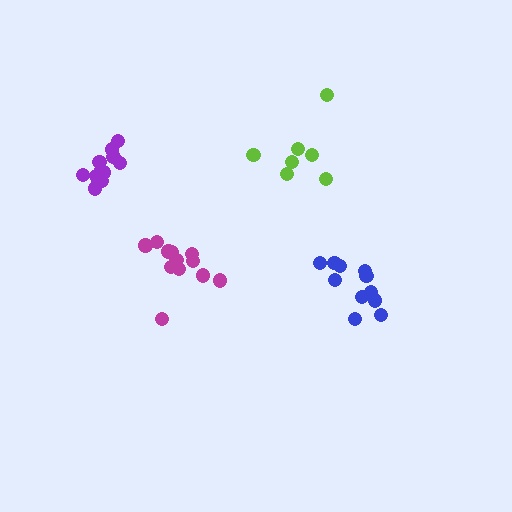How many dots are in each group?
Group 1: 7 dots, Group 2: 11 dots, Group 3: 12 dots, Group 4: 12 dots (42 total).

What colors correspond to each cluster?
The clusters are colored: lime, blue, purple, magenta.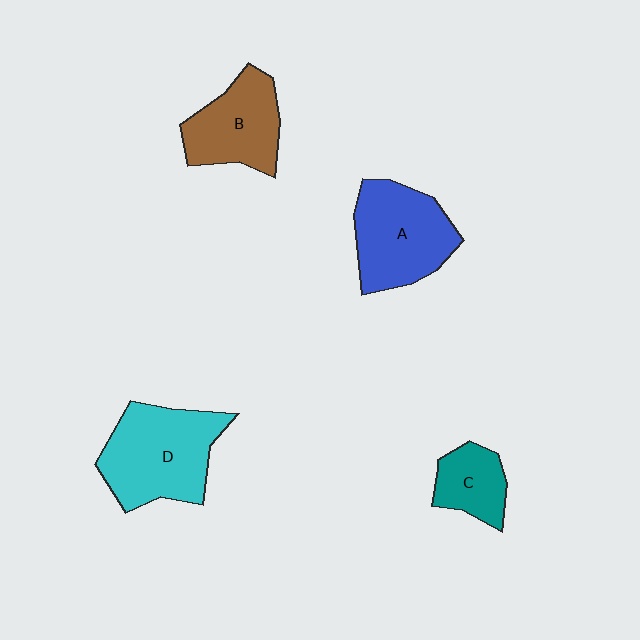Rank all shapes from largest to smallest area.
From largest to smallest: D (cyan), A (blue), B (brown), C (teal).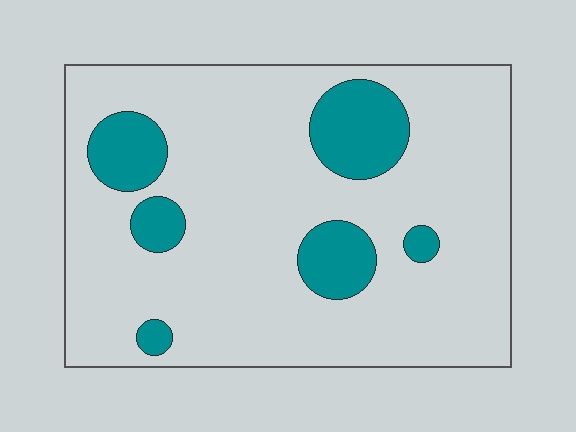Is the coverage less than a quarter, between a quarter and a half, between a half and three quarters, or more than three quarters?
Less than a quarter.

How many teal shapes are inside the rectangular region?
6.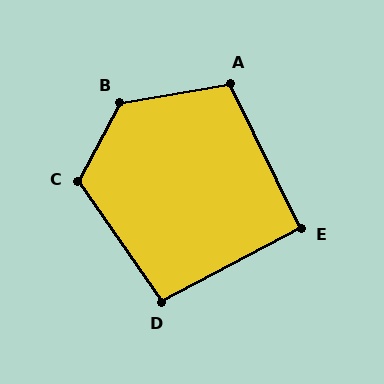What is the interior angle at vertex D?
Approximately 97 degrees (obtuse).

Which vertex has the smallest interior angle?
E, at approximately 92 degrees.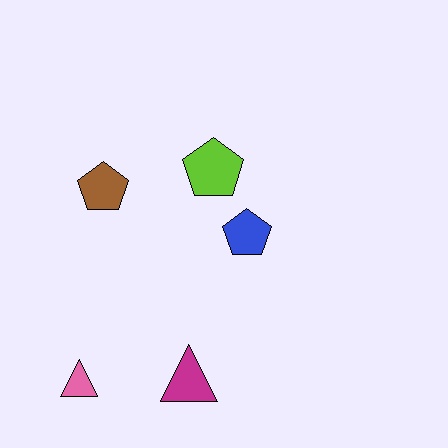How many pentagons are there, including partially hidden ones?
There are 3 pentagons.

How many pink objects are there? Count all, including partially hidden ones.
There is 1 pink object.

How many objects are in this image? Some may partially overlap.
There are 5 objects.